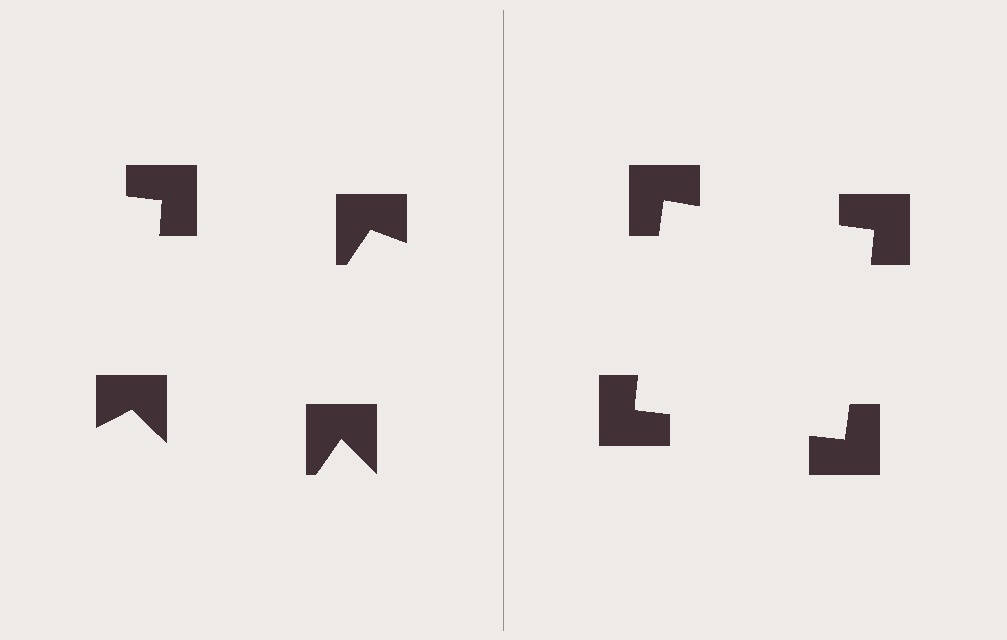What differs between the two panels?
The notched squares are positioned identically on both sides; only the wedge orientations differ. On the right they align to a square; on the left they are misaligned.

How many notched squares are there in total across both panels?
8 — 4 on each side.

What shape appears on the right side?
An illusory square.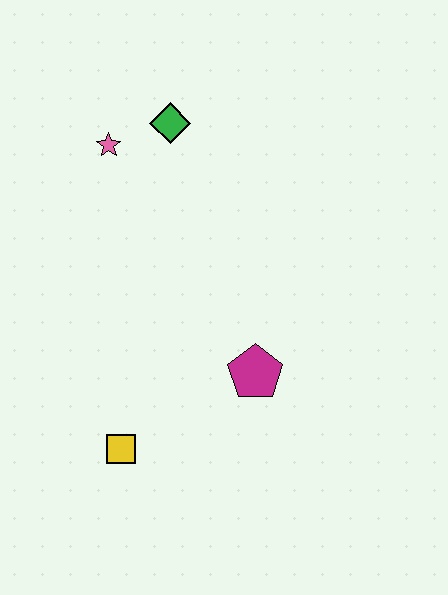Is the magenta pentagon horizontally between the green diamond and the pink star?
No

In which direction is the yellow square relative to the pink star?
The yellow square is below the pink star.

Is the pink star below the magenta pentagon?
No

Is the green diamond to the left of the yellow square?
No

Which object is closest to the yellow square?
The magenta pentagon is closest to the yellow square.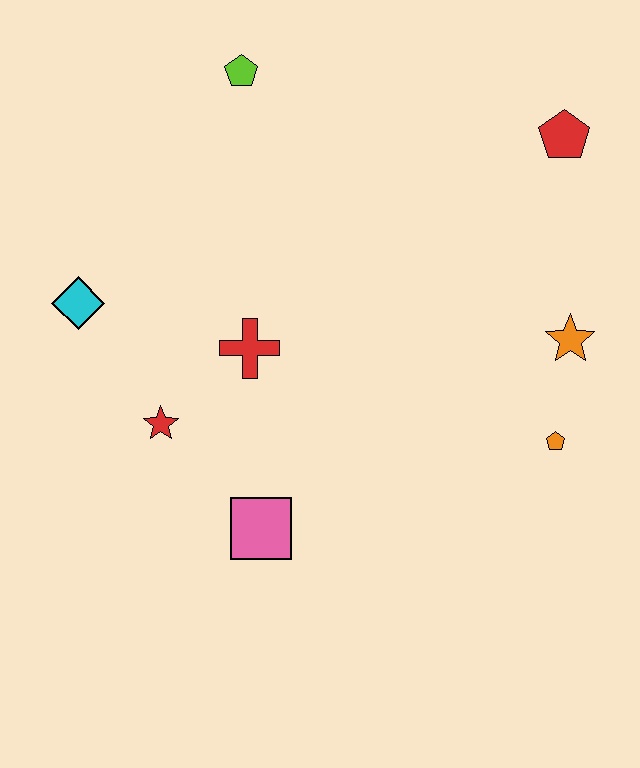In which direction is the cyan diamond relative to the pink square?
The cyan diamond is above the pink square.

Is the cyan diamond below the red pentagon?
Yes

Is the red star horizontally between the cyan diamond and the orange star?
Yes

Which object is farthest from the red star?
The red pentagon is farthest from the red star.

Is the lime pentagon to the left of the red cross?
Yes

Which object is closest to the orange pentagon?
The orange star is closest to the orange pentagon.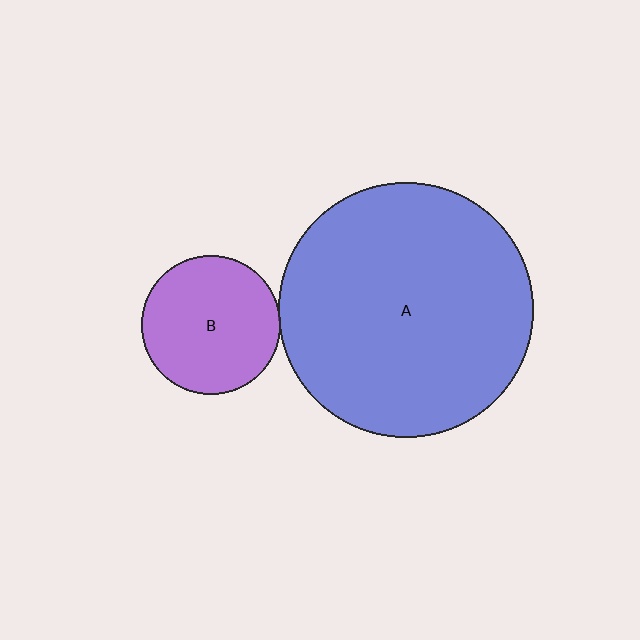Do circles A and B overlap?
Yes.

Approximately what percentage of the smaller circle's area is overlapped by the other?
Approximately 5%.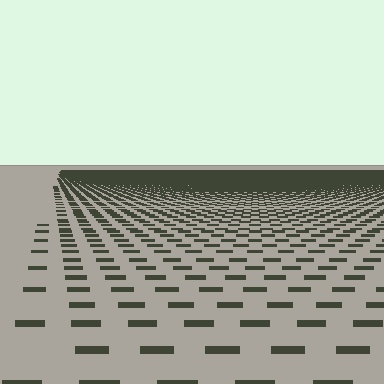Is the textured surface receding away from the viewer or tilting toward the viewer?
The surface is receding away from the viewer. Texture elements get smaller and denser toward the top.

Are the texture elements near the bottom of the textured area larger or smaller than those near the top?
Larger. Near the bottom, elements are closer to the viewer and appear at a bigger on-screen size.